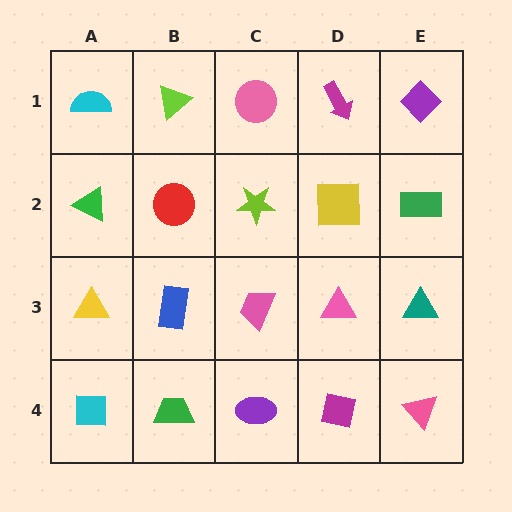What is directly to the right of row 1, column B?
A pink circle.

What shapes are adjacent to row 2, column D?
A magenta arrow (row 1, column D), a pink triangle (row 3, column D), a lime star (row 2, column C), a green rectangle (row 2, column E).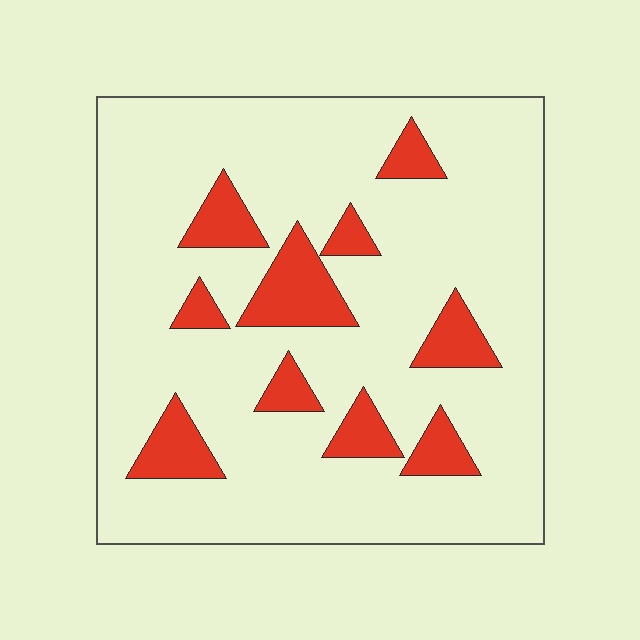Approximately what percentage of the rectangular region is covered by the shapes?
Approximately 15%.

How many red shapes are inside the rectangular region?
10.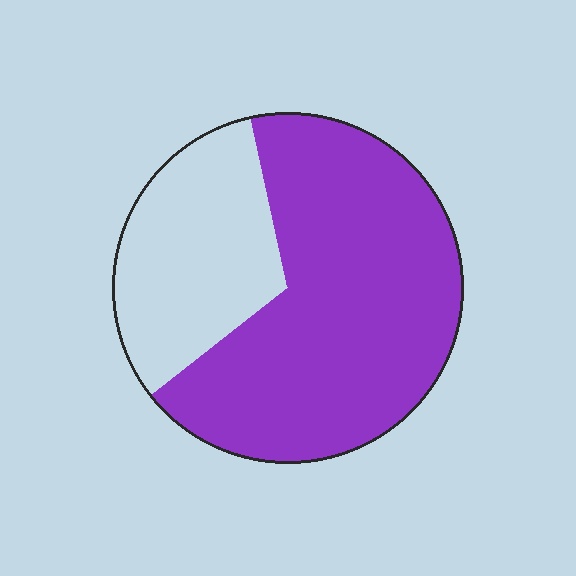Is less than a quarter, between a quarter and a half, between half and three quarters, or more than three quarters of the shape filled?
Between half and three quarters.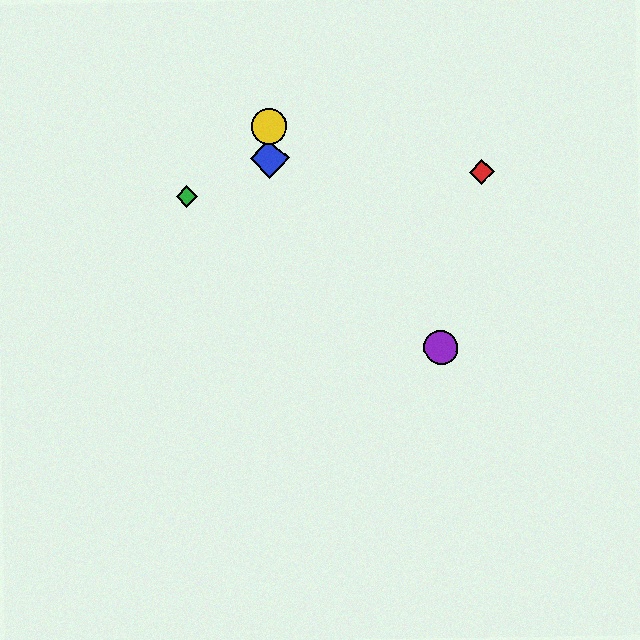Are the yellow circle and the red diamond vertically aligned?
No, the yellow circle is at x≈269 and the red diamond is at x≈482.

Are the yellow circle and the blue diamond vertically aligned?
Yes, both are at x≈269.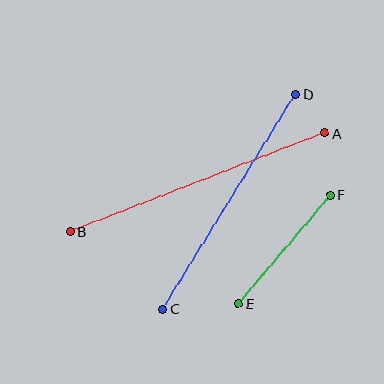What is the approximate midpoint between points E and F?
The midpoint is at approximately (284, 249) pixels.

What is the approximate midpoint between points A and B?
The midpoint is at approximately (197, 182) pixels.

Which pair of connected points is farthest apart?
Points A and B are farthest apart.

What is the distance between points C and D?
The distance is approximately 252 pixels.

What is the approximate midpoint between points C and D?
The midpoint is at approximately (229, 202) pixels.